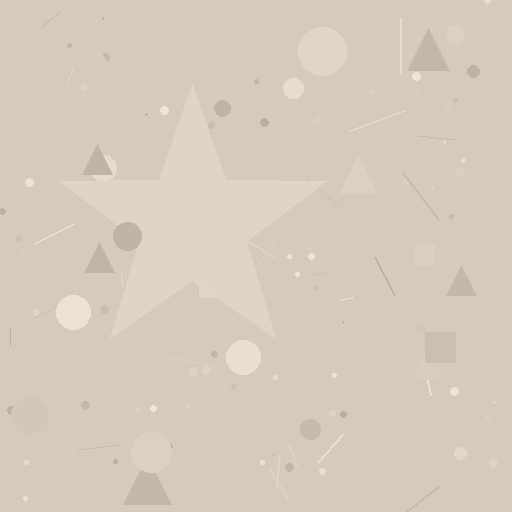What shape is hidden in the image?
A star is hidden in the image.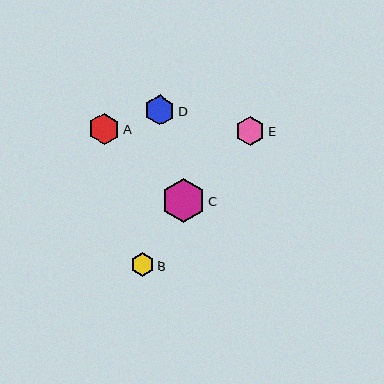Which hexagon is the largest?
Hexagon C is the largest with a size of approximately 44 pixels.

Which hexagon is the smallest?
Hexagon B is the smallest with a size of approximately 23 pixels.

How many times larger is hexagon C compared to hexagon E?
Hexagon C is approximately 1.5 times the size of hexagon E.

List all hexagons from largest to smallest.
From largest to smallest: C, A, D, E, B.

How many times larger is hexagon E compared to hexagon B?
Hexagon E is approximately 1.3 times the size of hexagon B.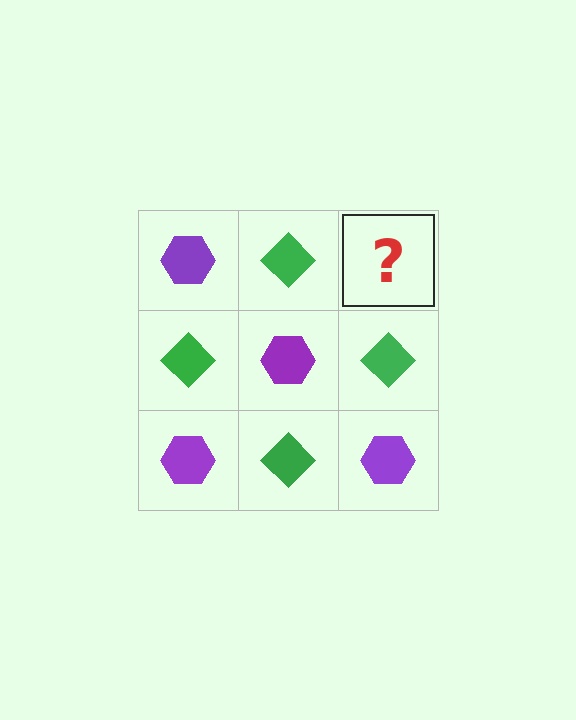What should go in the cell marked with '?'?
The missing cell should contain a purple hexagon.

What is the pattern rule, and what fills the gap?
The rule is that it alternates purple hexagon and green diamond in a checkerboard pattern. The gap should be filled with a purple hexagon.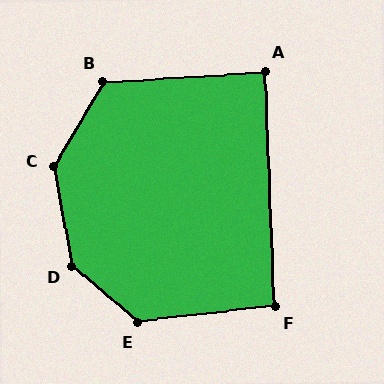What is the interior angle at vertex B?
Approximately 124 degrees (obtuse).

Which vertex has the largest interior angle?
D, at approximately 141 degrees.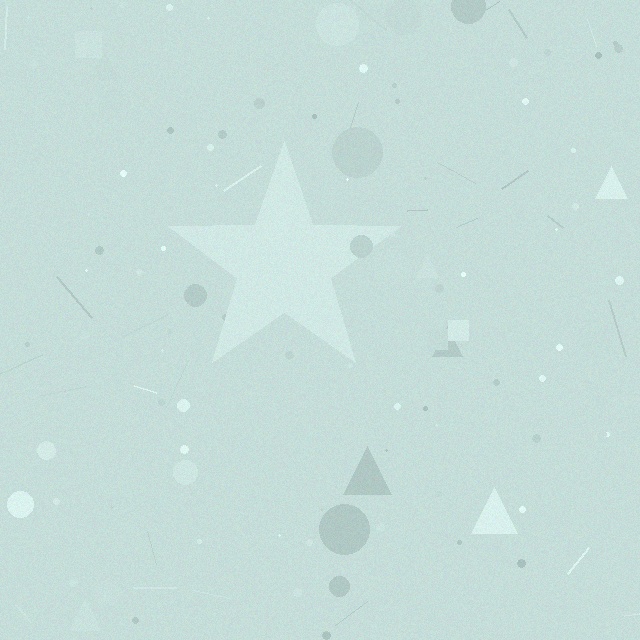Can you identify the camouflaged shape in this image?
The camouflaged shape is a star.